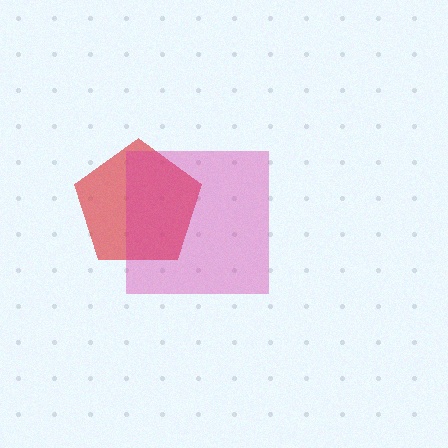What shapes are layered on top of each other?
The layered shapes are: a red pentagon, a magenta square.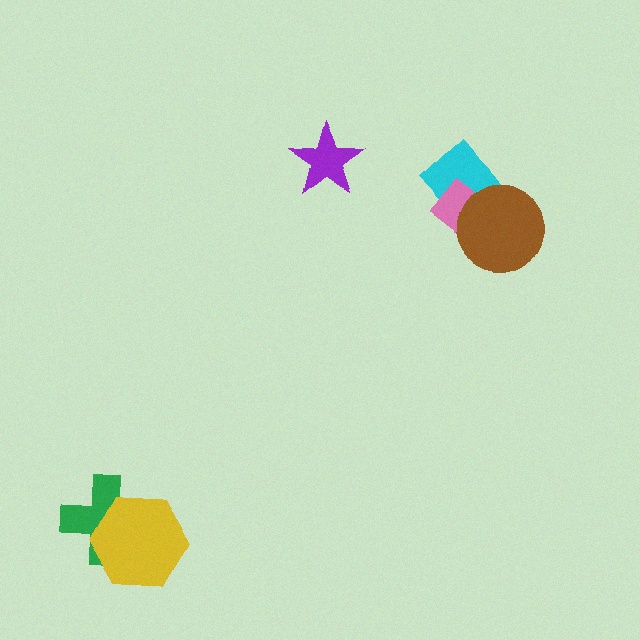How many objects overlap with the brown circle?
2 objects overlap with the brown circle.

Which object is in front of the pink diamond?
The brown circle is in front of the pink diamond.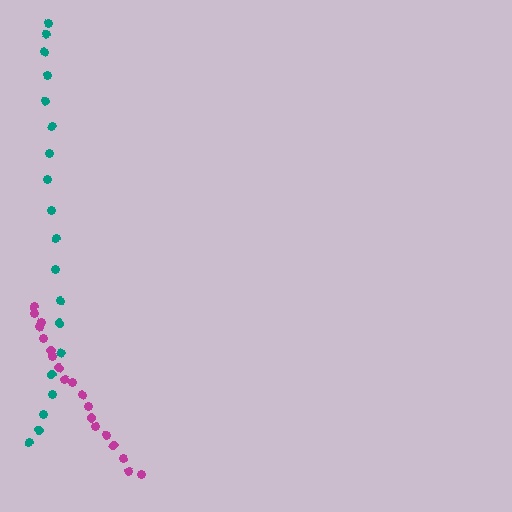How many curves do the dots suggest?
There are 2 distinct paths.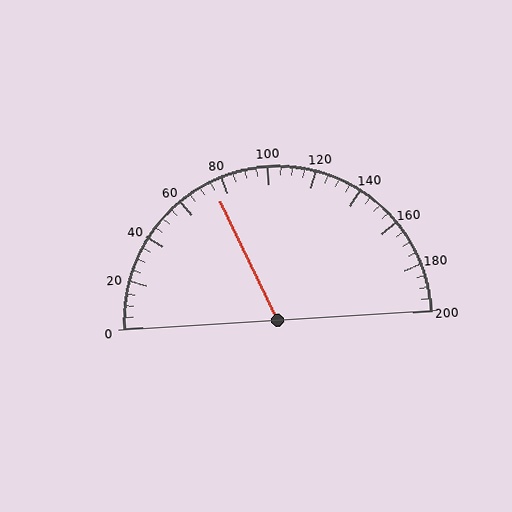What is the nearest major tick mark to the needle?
The nearest major tick mark is 80.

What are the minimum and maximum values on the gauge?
The gauge ranges from 0 to 200.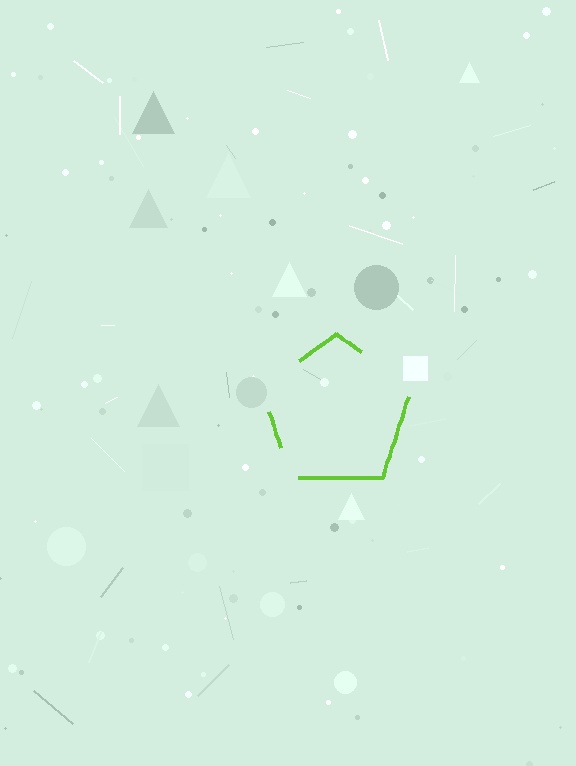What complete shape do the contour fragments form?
The contour fragments form a pentagon.